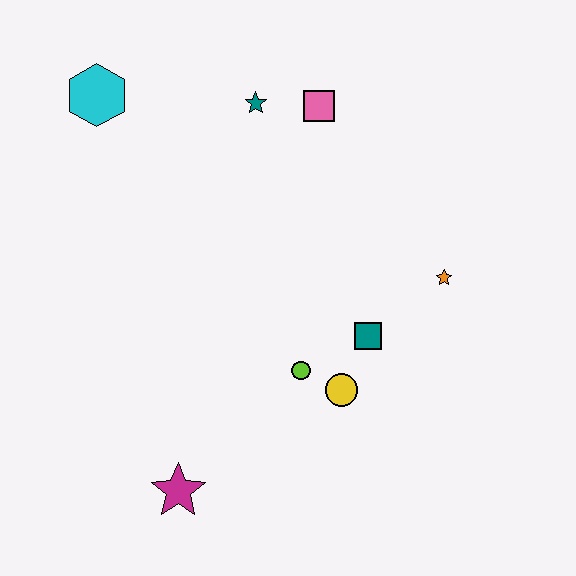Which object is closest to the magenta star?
The lime circle is closest to the magenta star.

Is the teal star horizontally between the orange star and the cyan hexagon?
Yes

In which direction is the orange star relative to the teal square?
The orange star is to the right of the teal square.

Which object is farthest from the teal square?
The cyan hexagon is farthest from the teal square.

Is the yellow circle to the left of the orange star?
Yes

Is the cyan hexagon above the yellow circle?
Yes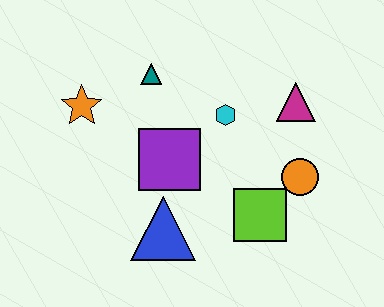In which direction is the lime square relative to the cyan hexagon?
The lime square is below the cyan hexagon.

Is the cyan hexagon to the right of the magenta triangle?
No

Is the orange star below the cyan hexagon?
No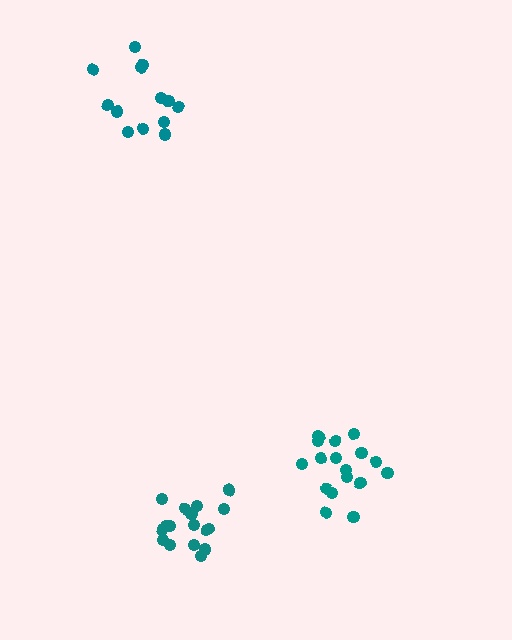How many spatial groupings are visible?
There are 3 spatial groupings.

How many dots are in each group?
Group 1: 17 dots, Group 2: 18 dots, Group 3: 13 dots (48 total).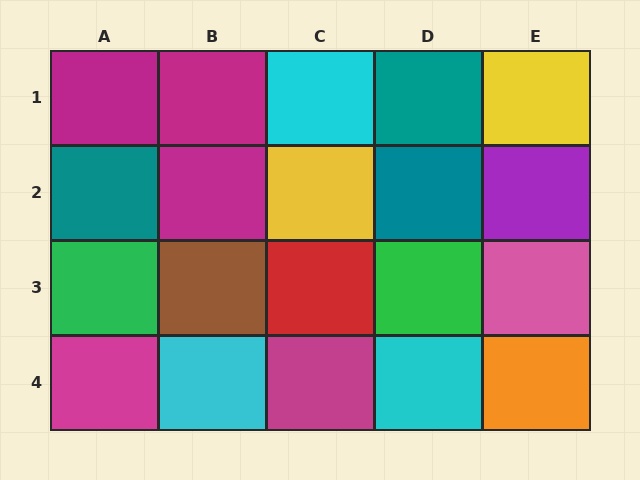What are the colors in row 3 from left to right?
Green, brown, red, green, pink.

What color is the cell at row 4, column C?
Magenta.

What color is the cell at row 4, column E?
Orange.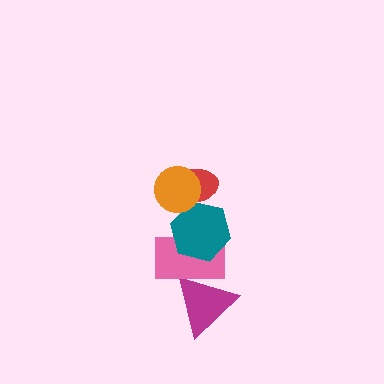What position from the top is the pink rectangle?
The pink rectangle is 4th from the top.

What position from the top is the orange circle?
The orange circle is 1st from the top.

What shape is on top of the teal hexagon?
The red ellipse is on top of the teal hexagon.